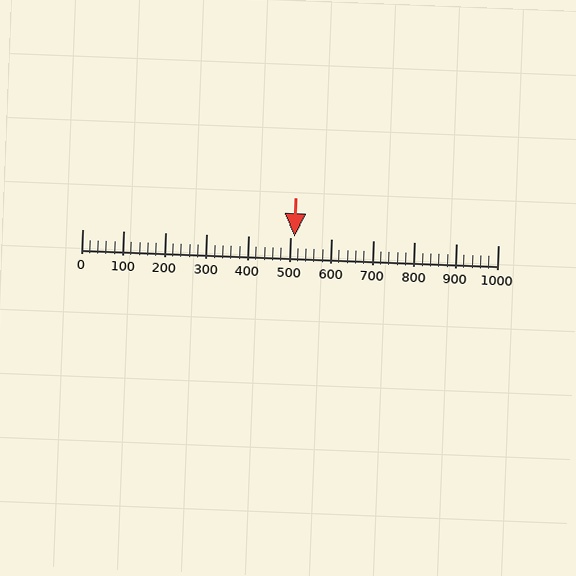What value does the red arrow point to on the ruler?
The red arrow points to approximately 511.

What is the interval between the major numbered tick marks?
The major tick marks are spaced 100 units apart.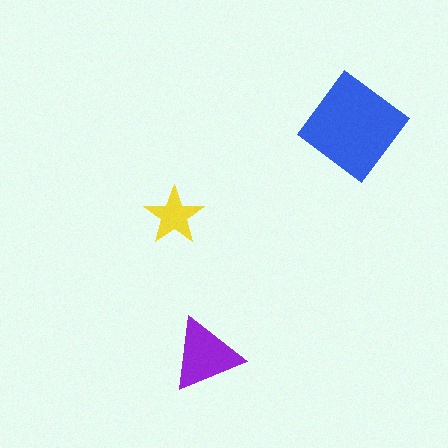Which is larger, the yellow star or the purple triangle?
The purple triangle.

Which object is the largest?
The blue diamond.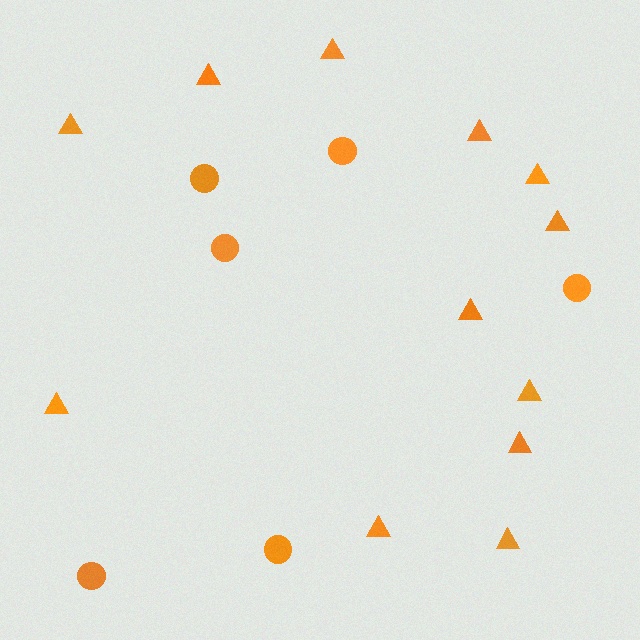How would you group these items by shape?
There are 2 groups: one group of triangles (12) and one group of circles (6).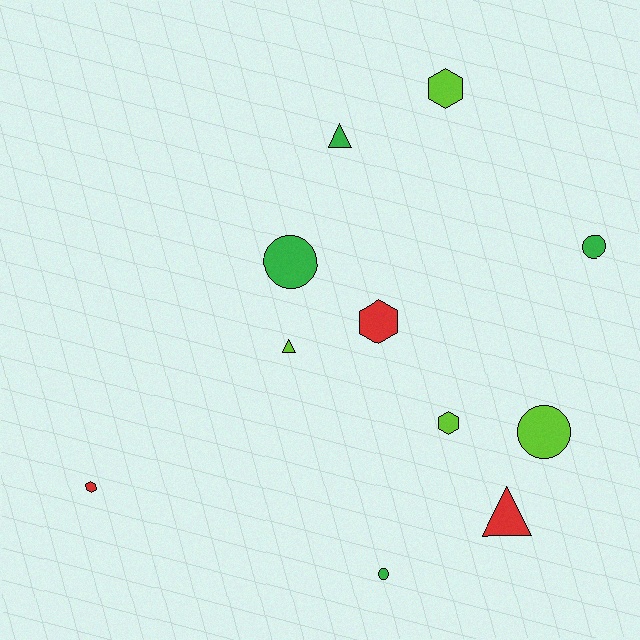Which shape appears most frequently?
Hexagon, with 4 objects.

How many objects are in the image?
There are 11 objects.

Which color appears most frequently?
Lime, with 4 objects.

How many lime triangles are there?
There is 1 lime triangle.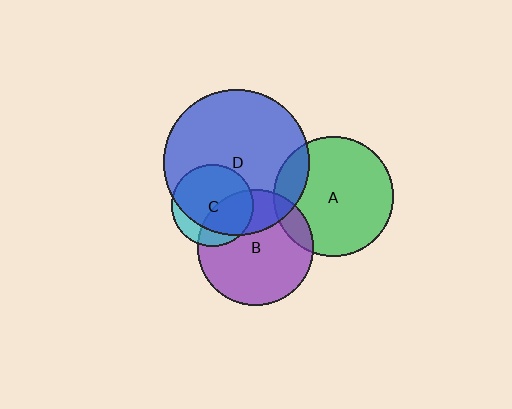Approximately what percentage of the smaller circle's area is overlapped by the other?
Approximately 40%.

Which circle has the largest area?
Circle D (blue).